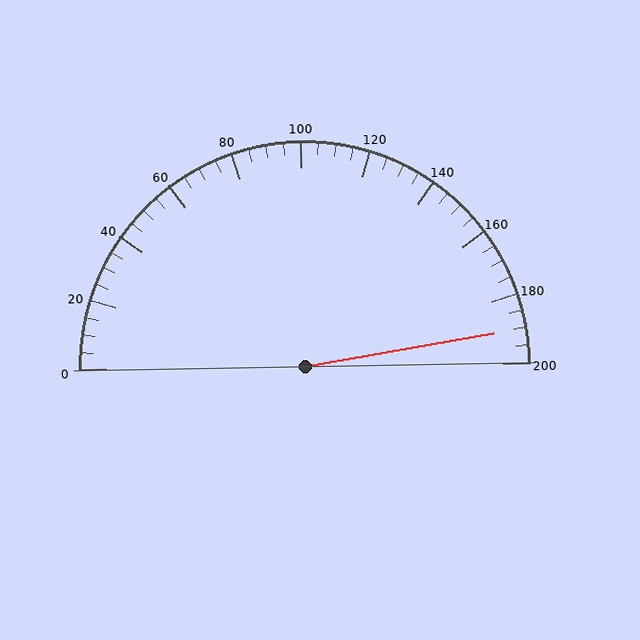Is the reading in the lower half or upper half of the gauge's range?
The reading is in the upper half of the range (0 to 200).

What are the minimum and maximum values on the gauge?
The gauge ranges from 0 to 200.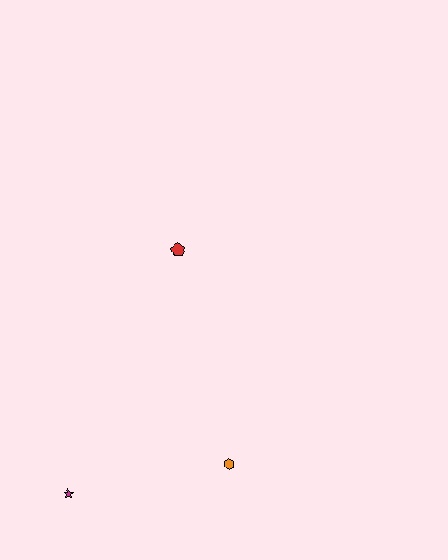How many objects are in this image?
There are 3 objects.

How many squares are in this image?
There are no squares.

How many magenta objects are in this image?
There is 1 magenta object.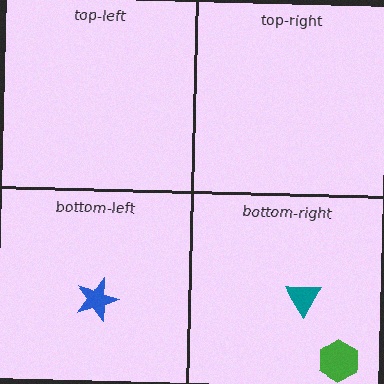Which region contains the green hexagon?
The bottom-right region.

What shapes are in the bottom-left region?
The blue star.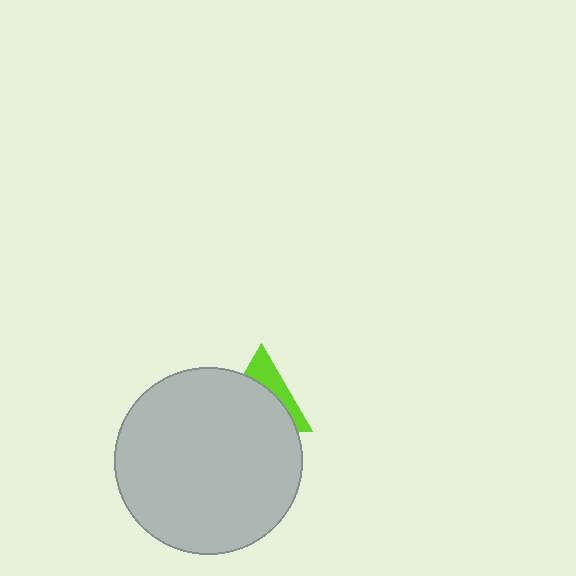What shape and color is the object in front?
The object in front is a light gray circle.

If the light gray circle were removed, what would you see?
You would see the complete lime triangle.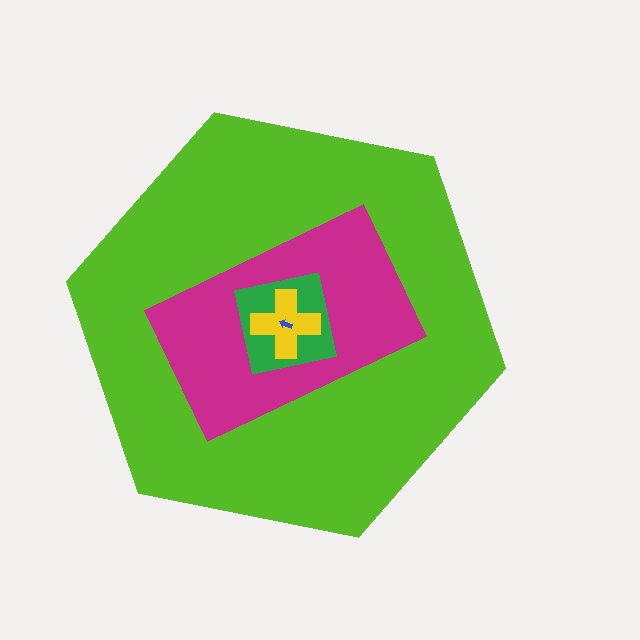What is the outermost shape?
The lime hexagon.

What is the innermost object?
The blue arrow.